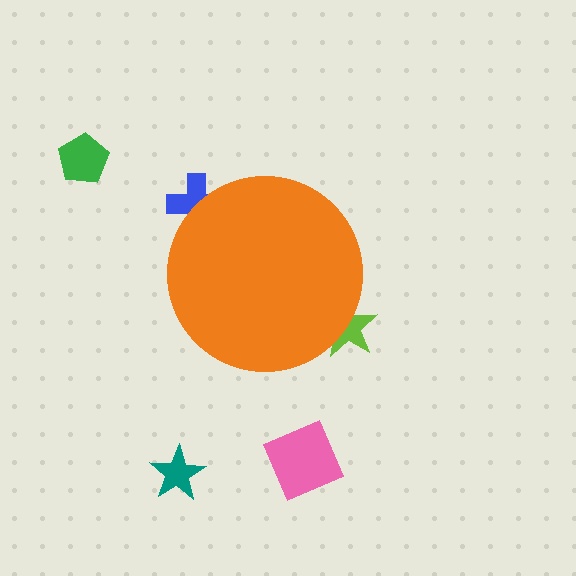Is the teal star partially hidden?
No, the teal star is fully visible.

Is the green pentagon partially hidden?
No, the green pentagon is fully visible.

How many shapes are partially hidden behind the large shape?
2 shapes are partially hidden.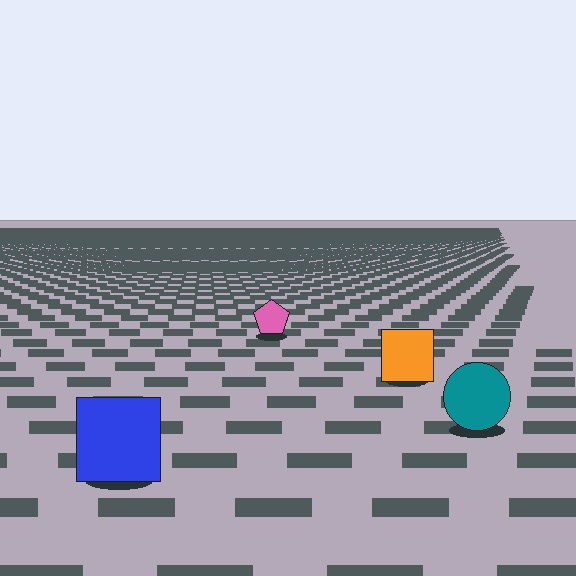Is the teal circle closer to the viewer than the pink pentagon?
Yes. The teal circle is closer — you can tell from the texture gradient: the ground texture is coarser near it.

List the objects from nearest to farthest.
From nearest to farthest: the blue square, the teal circle, the orange square, the pink pentagon.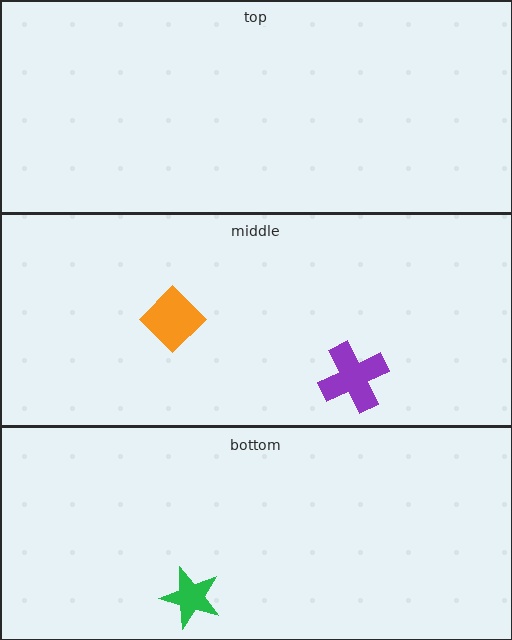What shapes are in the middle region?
The purple cross, the orange diamond.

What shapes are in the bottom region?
The green star.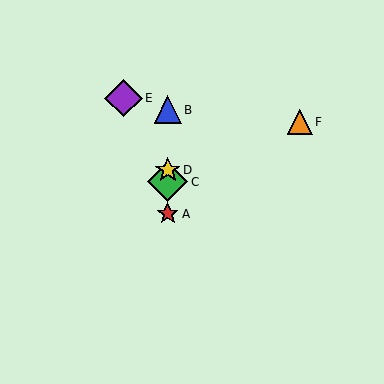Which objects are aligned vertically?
Objects A, B, C, D are aligned vertically.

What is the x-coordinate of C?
Object C is at x≈168.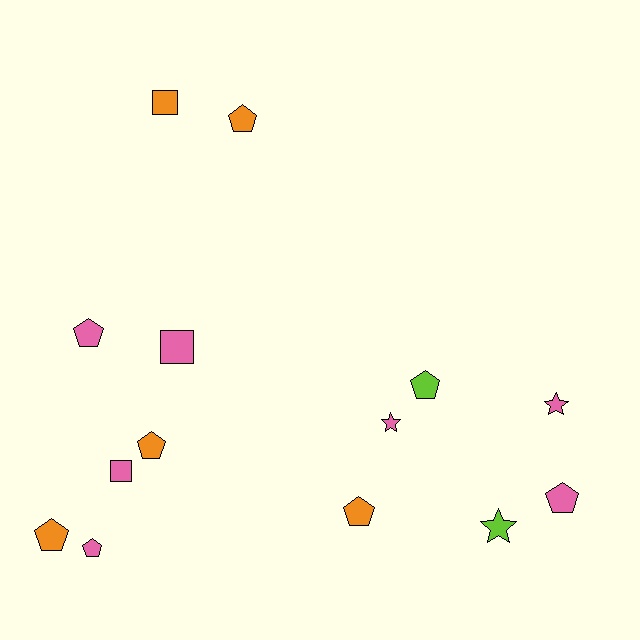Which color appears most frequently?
Pink, with 7 objects.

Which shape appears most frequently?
Pentagon, with 8 objects.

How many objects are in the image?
There are 14 objects.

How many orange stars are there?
There are no orange stars.